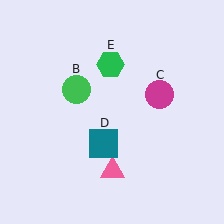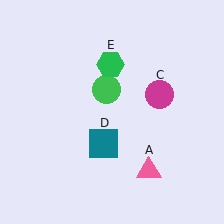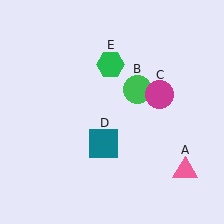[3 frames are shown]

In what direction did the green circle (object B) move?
The green circle (object B) moved right.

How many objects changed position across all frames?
2 objects changed position: pink triangle (object A), green circle (object B).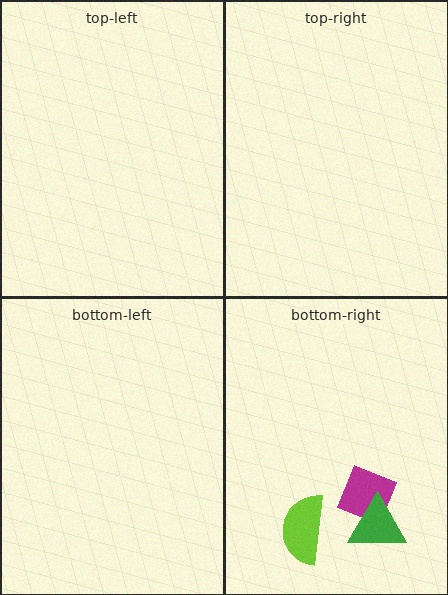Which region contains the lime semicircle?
The bottom-right region.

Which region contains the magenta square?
The bottom-right region.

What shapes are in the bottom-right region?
The magenta square, the green triangle, the lime semicircle.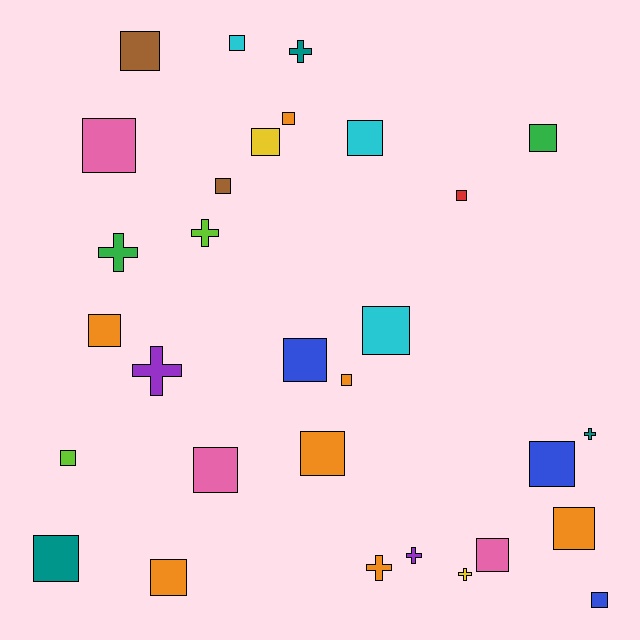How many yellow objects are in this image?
There are 2 yellow objects.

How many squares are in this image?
There are 22 squares.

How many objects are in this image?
There are 30 objects.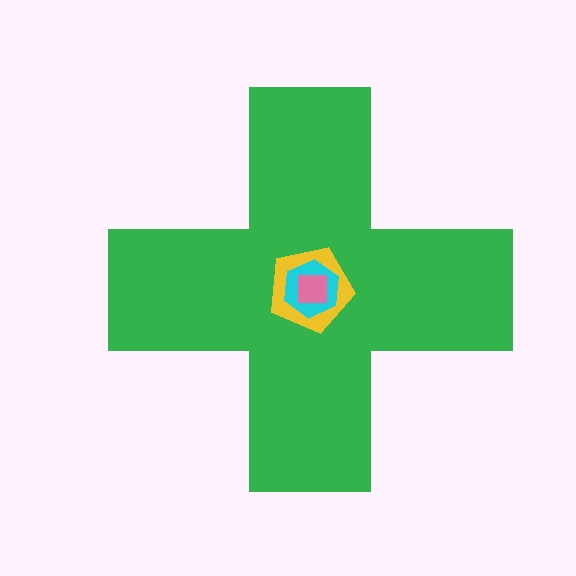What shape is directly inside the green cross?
The yellow pentagon.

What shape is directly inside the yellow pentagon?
The cyan hexagon.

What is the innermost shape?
The pink square.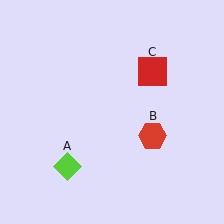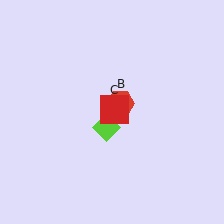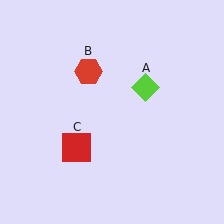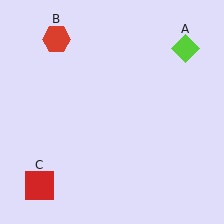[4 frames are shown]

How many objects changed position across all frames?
3 objects changed position: lime diamond (object A), red hexagon (object B), red square (object C).